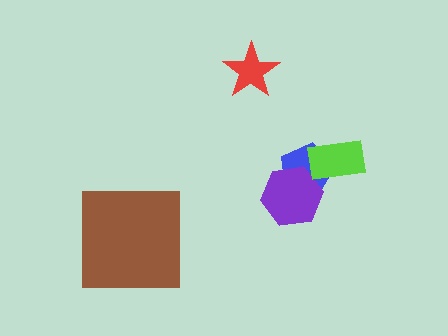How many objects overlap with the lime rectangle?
1 object overlaps with the lime rectangle.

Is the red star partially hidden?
No, no other shape covers it.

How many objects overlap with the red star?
0 objects overlap with the red star.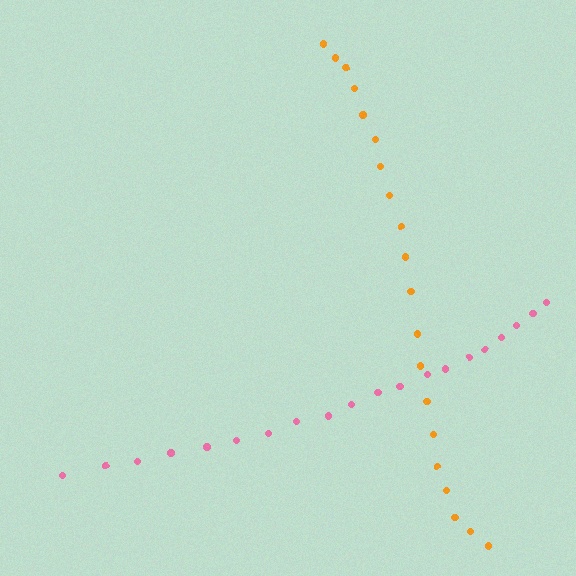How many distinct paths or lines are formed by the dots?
There are 2 distinct paths.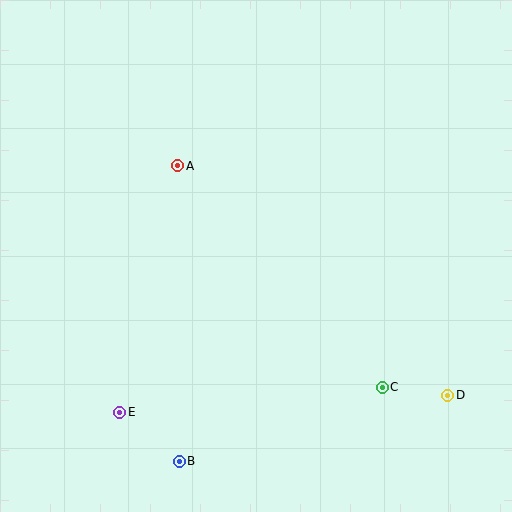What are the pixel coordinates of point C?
Point C is at (382, 387).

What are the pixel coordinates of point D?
Point D is at (448, 395).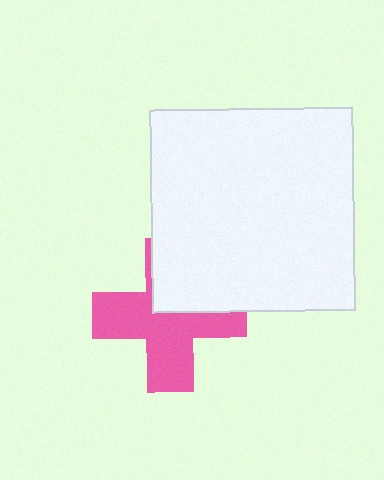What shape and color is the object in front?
The object in front is a white square.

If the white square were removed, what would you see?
You would see the complete pink cross.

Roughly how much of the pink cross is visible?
About half of it is visible (roughly 65%).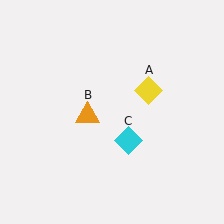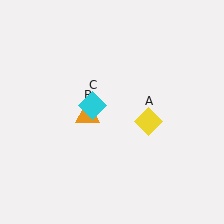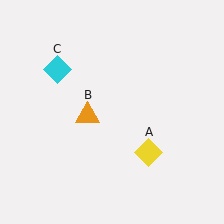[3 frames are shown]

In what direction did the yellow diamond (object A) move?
The yellow diamond (object A) moved down.